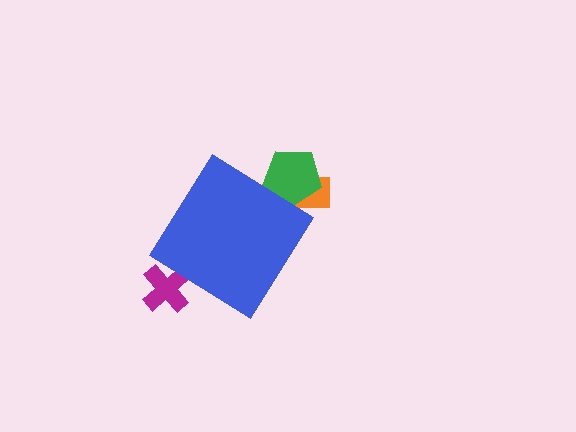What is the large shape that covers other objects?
A blue diamond.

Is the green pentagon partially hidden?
Yes, the green pentagon is partially hidden behind the blue diamond.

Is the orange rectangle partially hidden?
Yes, the orange rectangle is partially hidden behind the blue diamond.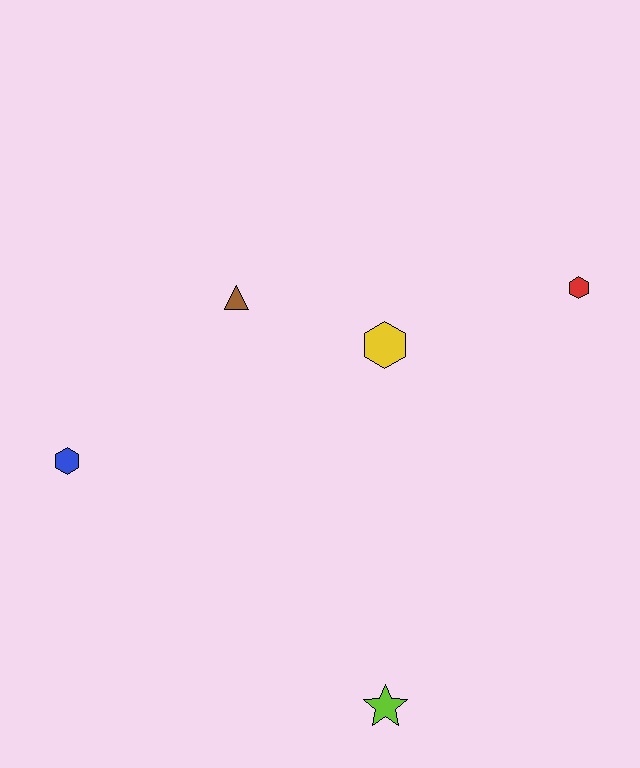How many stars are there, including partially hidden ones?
There is 1 star.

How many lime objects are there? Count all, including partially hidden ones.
There is 1 lime object.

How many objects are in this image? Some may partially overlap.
There are 5 objects.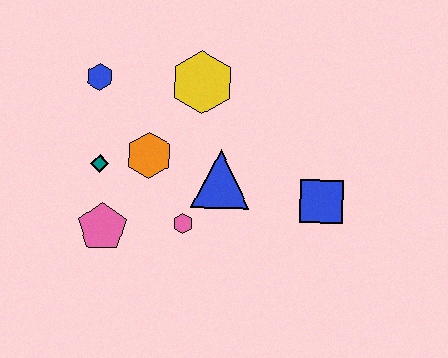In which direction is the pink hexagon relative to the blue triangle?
The pink hexagon is below the blue triangle.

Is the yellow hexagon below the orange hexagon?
No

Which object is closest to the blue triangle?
The pink hexagon is closest to the blue triangle.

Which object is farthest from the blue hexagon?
The blue square is farthest from the blue hexagon.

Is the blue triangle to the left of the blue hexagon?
No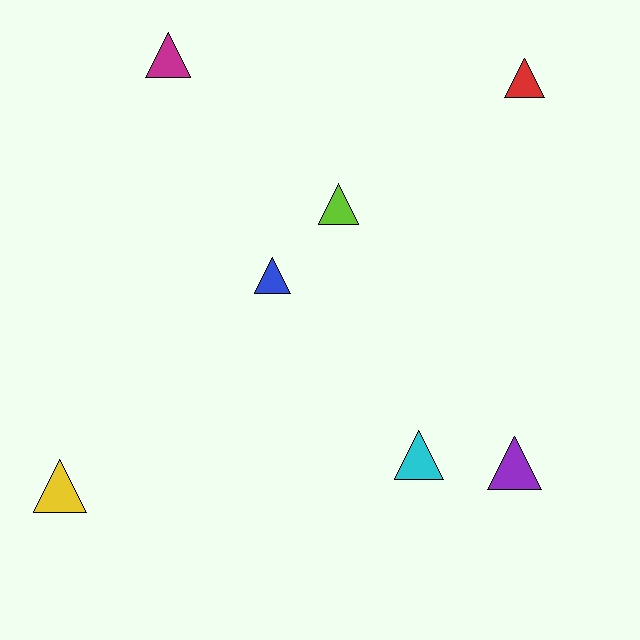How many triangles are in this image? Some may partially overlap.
There are 7 triangles.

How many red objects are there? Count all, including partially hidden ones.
There is 1 red object.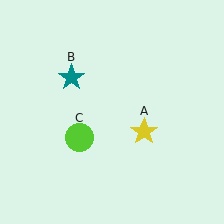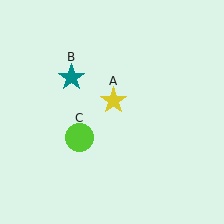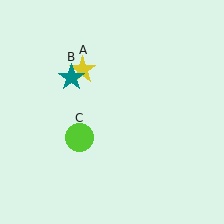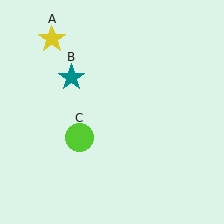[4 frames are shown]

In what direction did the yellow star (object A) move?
The yellow star (object A) moved up and to the left.